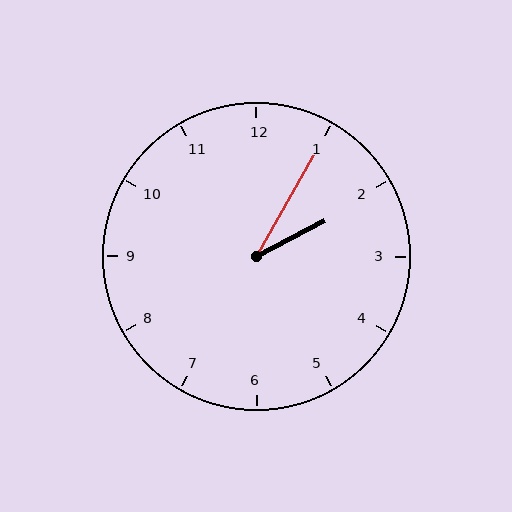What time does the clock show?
2:05.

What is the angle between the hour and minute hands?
Approximately 32 degrees.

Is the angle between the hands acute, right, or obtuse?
It is acute.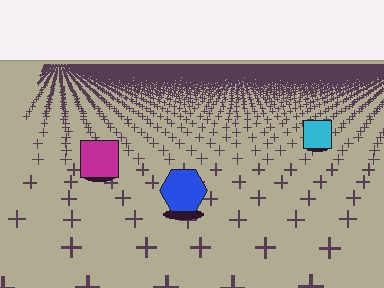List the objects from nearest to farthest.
From nearest to farthest: the blue hexagon, the magenta square, the cyan square.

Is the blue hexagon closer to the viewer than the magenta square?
Yes. The blue hexagon is closer — you can tell from the texture gradient: the ground texture is coarser near it.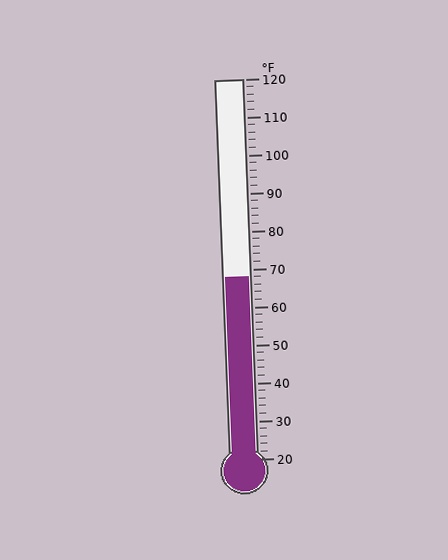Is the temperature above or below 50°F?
The temperature is above 50°F.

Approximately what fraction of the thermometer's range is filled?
The thermometer is filled to approximately 50% of its range.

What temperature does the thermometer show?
The thermometer shows approximately 68°F.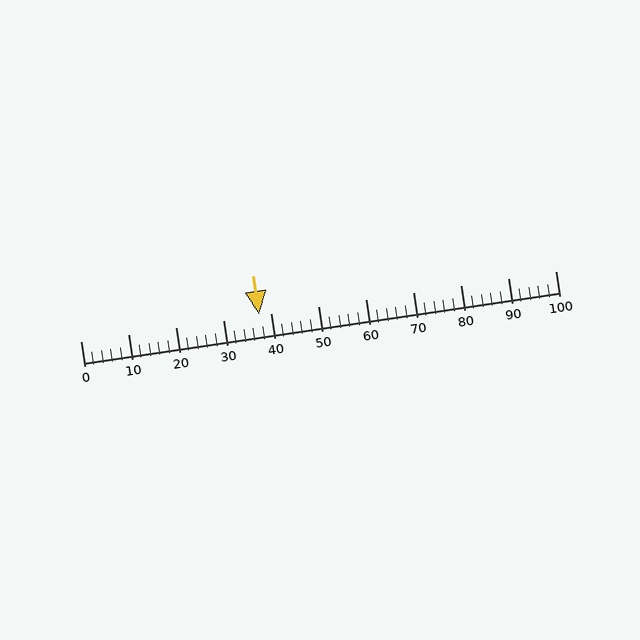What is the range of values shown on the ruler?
The ruler shows values from 0 to 100.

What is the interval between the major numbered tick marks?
The major tick marks are spaced 10 units apart.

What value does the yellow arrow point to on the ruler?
The yellow arrow points to approximately 38.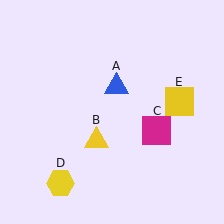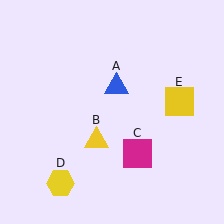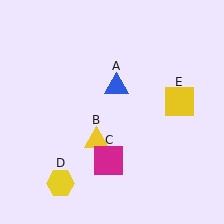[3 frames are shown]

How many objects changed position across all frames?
1 object changed position: magenta square (object C).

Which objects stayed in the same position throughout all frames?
Blue triangle (object A) and yellow triangle (object B) and yellow hexagon (object D) and yellow square (object E) remained stationary.